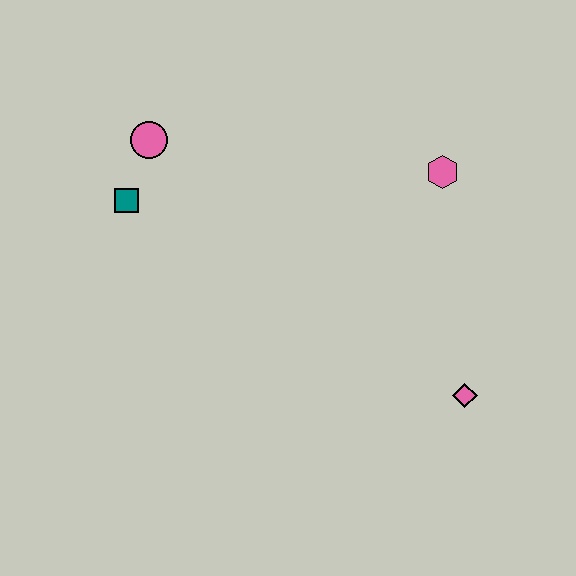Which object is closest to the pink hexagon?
The pink diamond is closest to the pink hexagon.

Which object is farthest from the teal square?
The pink diamond is farthest from the teal square.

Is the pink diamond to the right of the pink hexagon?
Yes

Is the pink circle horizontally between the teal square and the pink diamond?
Yes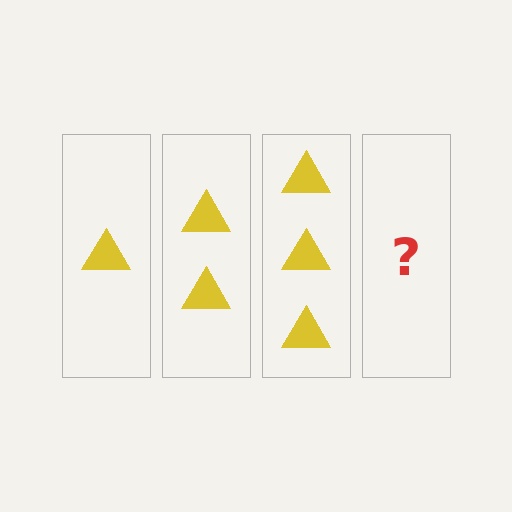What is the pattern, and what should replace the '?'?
The pattern is that each step adds one more triangle. The '?' should be 4 triangles.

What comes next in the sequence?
The next element should be 4 triangles.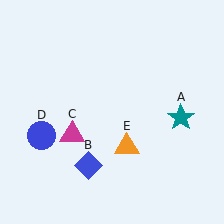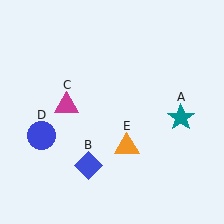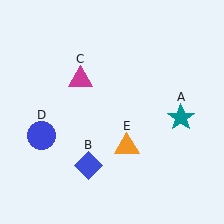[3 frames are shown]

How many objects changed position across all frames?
1 object changed position: magenta triangle (object C).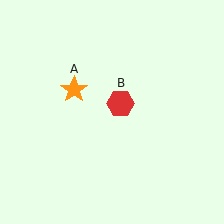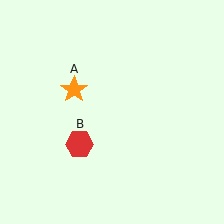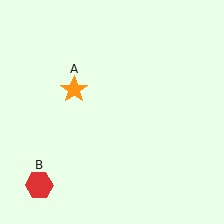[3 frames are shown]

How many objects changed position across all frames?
1 object changed position: red hexagon (object B).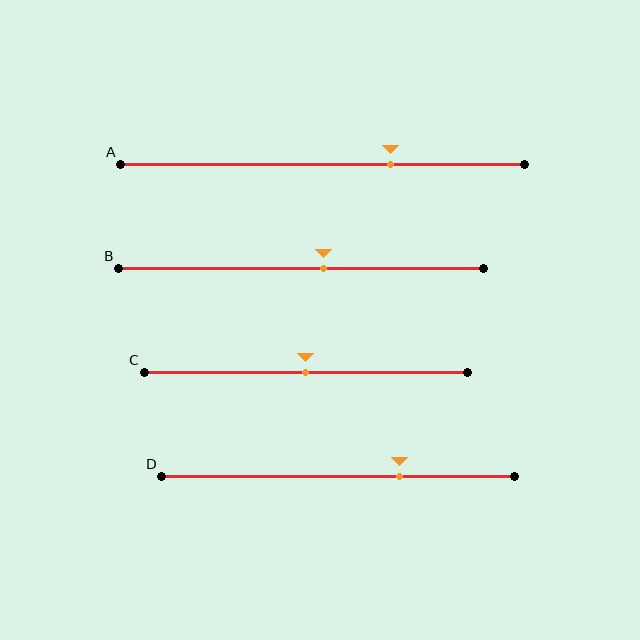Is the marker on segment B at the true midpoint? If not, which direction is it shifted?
No, the marker on segment B is shifted to the right by about 6% of the segment length.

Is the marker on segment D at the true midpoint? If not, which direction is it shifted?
No, the marker on segment D is shifted to the right by about 17% of the segment length.